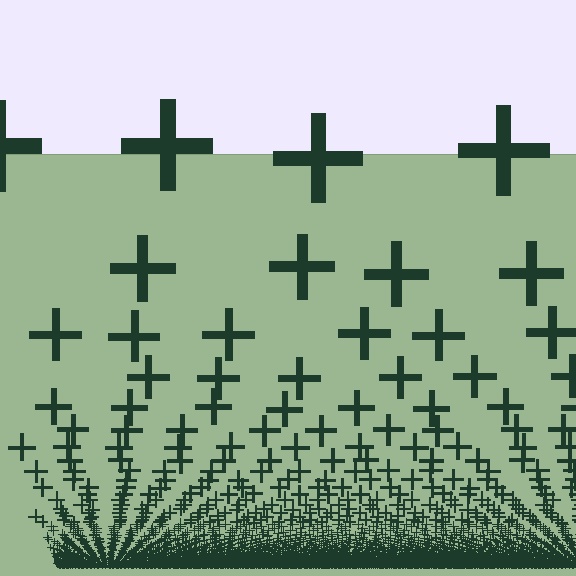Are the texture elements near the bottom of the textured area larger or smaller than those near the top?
Smaller. The gradient is inverted — elements near the bottom are smaller and denser.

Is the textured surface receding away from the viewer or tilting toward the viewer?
The surface appears to tilt toward the viewer. Texture elements get larger and sparser toward the top.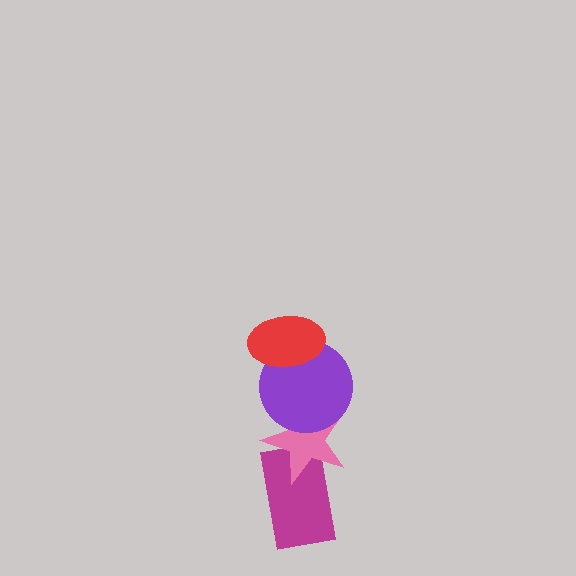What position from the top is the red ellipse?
The red ellipse is 1st from the top.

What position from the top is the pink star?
The pink star is 3rd from the top.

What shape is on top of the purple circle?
The red ellipse is on top of the purple circle.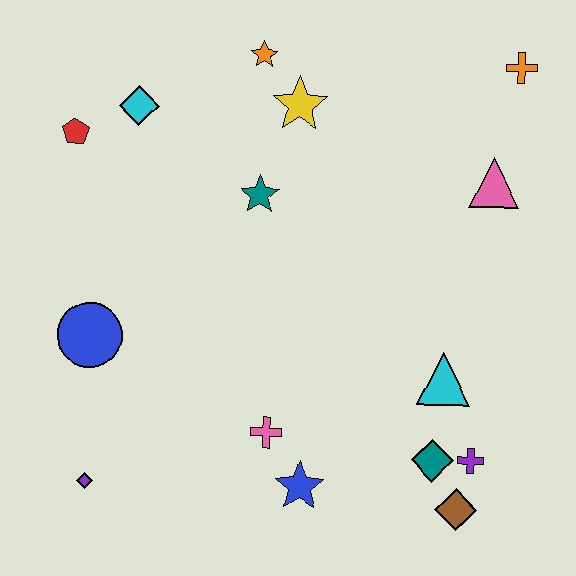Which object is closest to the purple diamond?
The blue circle is closest to the purple diamond.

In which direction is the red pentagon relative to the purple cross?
The red pentagon is to the left of the purple cross.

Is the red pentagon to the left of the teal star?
Yes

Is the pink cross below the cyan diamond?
Yes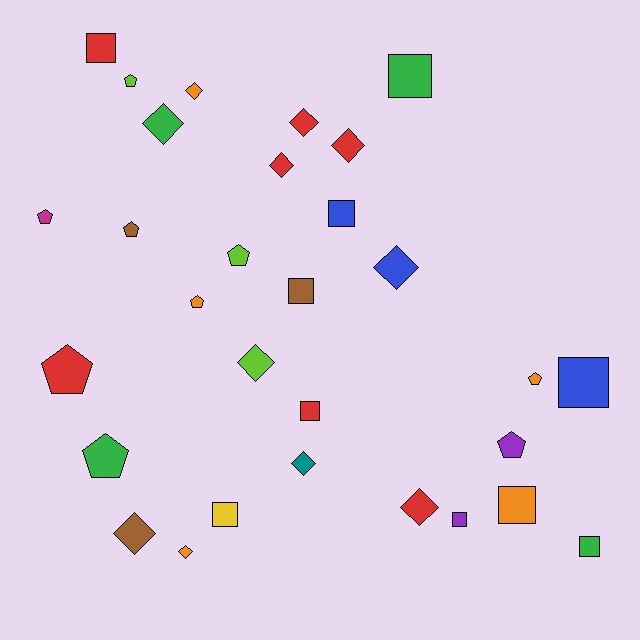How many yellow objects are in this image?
There is 1 yellow object.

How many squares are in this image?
There are 10 squares.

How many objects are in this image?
There are 30 objects.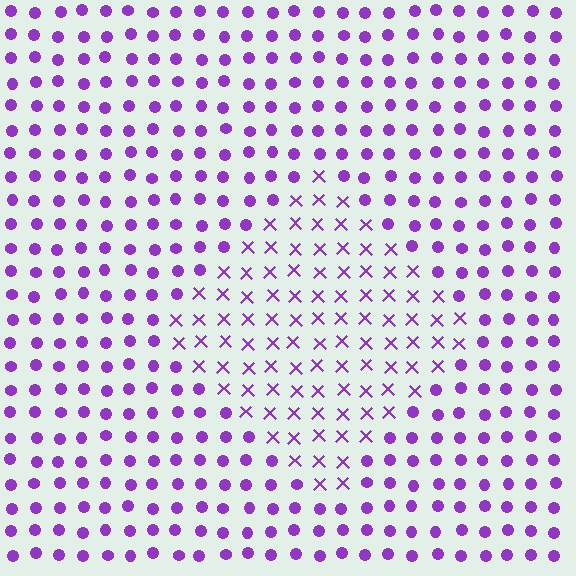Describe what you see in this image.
The image is filled with small purple elements arranged in a uniform grid. A diamond-shaped region contains X marks, while the surrounding area contains circles. The boundary is defined purely by the change in element shape.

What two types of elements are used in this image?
The image uses X marks inside the diamond region and circles outside it.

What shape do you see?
I see a diamond.